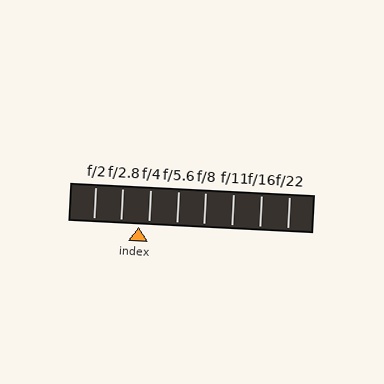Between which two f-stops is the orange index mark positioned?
The index mark is between f/2.8 and f/4.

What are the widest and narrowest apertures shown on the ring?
The widest aperture shown is f/2 and the narrowest is f/22.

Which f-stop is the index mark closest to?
The index mark is closest to f/4.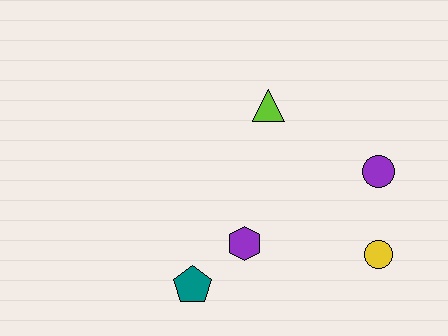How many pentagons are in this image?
There is 1 pentagon.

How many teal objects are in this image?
There is 1 teal object.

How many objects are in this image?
There are 5 objects.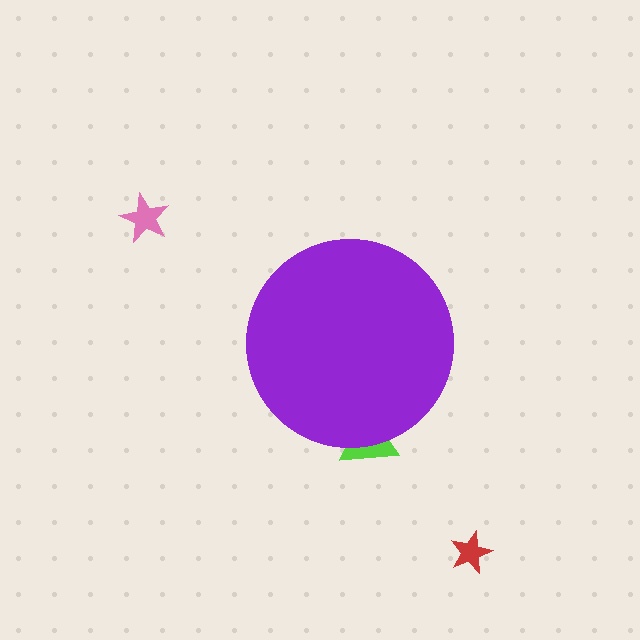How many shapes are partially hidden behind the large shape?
1 shape is partially hidden.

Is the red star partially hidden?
No, the red star is fully visible.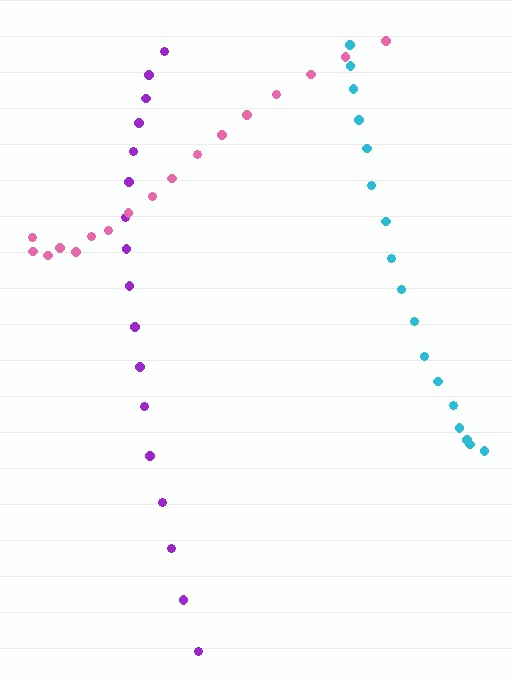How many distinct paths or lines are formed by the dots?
There are 3 distinct paths.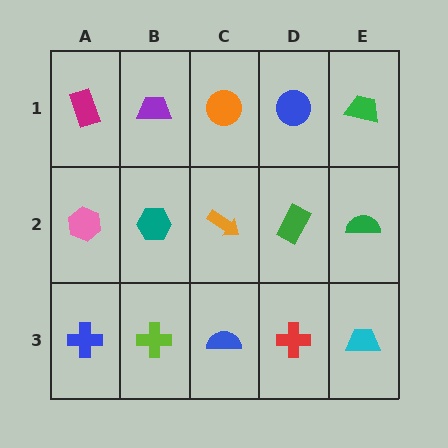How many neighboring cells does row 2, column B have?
4.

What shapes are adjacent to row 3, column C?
An orange arrow (row 2, column C), a lime cross (row 3, column B), a red cross (row 3, column D).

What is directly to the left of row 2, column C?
A teal hexagon.